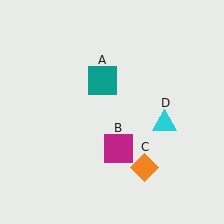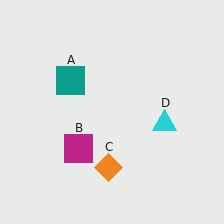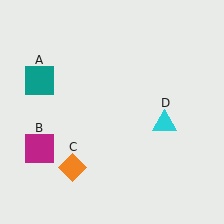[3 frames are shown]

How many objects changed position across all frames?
3 objects changed position: teal square (object A), magenta square (object B), orange diamond (object C).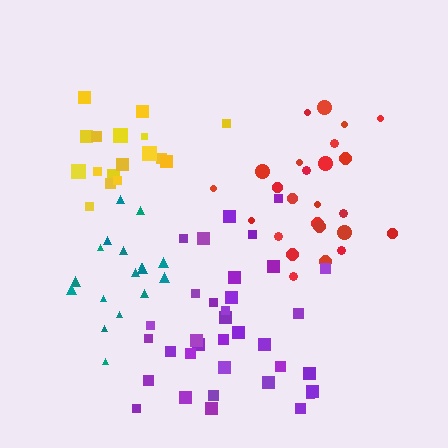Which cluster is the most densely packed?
Teal.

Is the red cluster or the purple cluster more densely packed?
Red.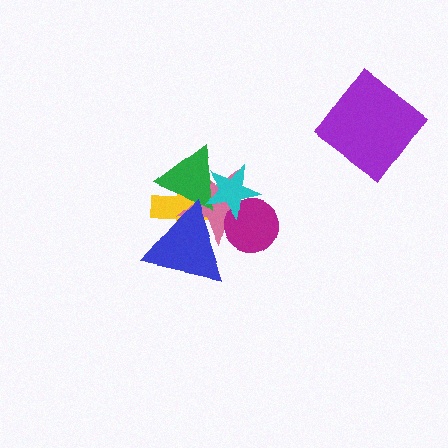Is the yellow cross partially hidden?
Yes, it is partially covered by another shape.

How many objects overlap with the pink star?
5 objects overlap with the pink star.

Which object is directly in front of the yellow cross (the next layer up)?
The pink star is directly in front of the yellow cross.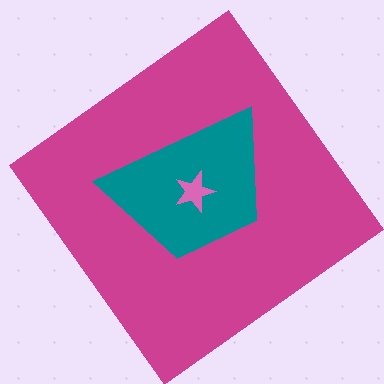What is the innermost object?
The pink star.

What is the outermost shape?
The magenta diamond.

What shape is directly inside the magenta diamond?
The teal trapezoid.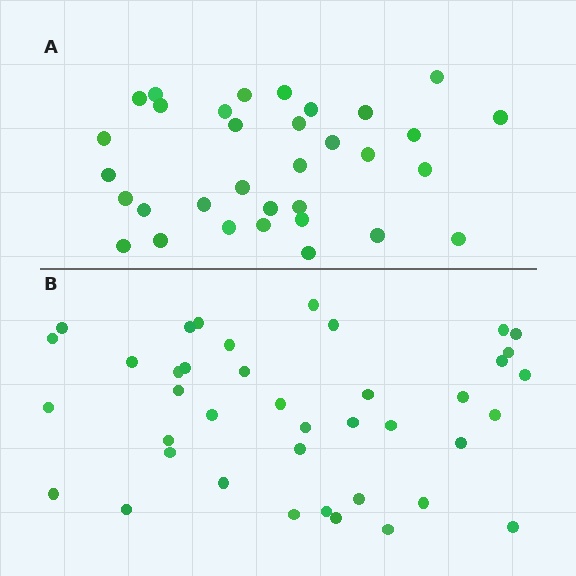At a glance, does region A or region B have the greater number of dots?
Region B (the bottom region) has more dots.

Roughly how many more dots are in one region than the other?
Region B has roughly 8 or so more dots than region A.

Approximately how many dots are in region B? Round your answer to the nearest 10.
About 40 dots.